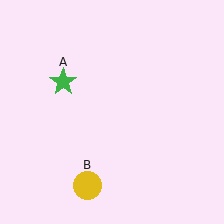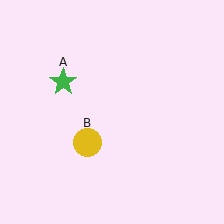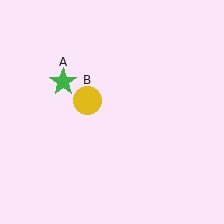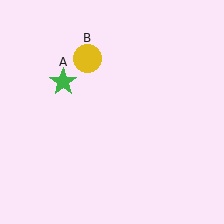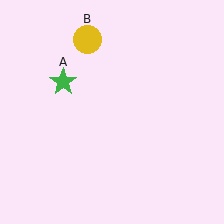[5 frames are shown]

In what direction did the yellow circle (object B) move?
The yellow circle (object B) moved up.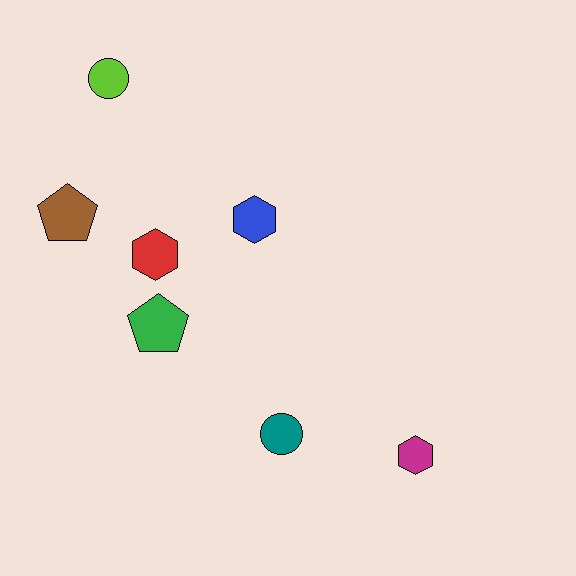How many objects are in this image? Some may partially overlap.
There are 7 objects.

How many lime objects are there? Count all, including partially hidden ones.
There is 1 lime object.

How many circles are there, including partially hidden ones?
There are 2 circles.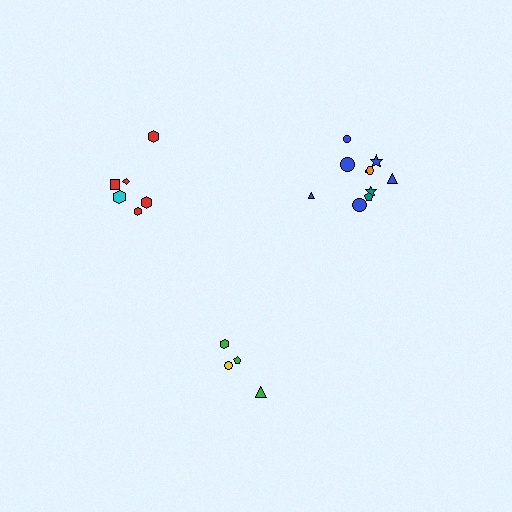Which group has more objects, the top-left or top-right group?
The top-right group.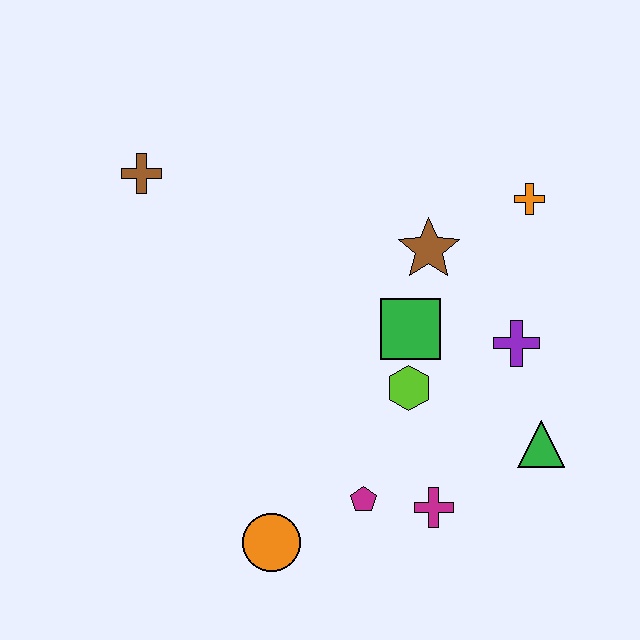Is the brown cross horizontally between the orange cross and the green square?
No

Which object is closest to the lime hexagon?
The green square is closest to the lime hexagon.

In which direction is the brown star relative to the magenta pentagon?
The brown star is above the magenta pentagon.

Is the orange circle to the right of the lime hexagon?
No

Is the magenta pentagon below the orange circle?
No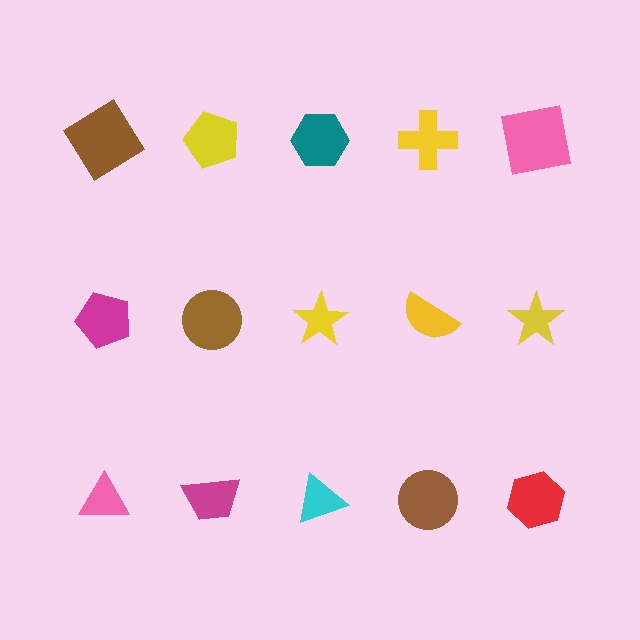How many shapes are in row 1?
5 shapes.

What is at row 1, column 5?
A pink square.